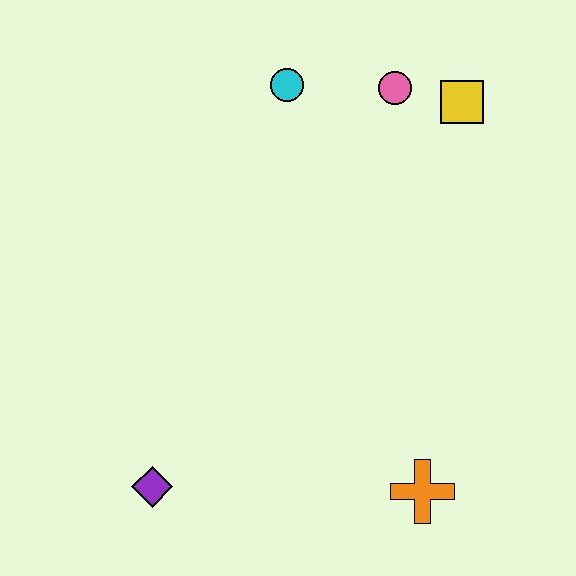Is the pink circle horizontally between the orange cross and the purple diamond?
Yes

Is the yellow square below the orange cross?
No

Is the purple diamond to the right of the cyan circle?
No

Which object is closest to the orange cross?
The purple diamond is closest to the orange cross.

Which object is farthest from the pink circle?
The purple diamond is farthest from the pink circle.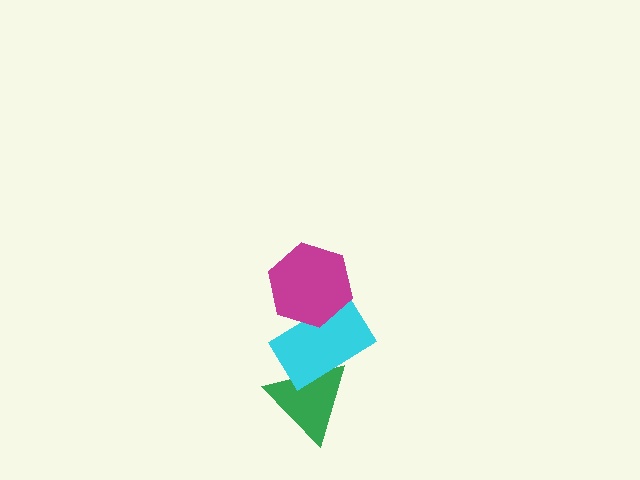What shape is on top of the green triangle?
The cyan rectangle is on top of the green triangle.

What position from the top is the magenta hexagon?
The magenta hexagon is 1st from the top.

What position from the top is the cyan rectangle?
The cyan rectangle is 2nd from the top.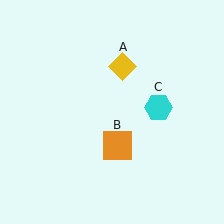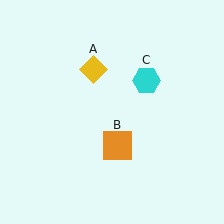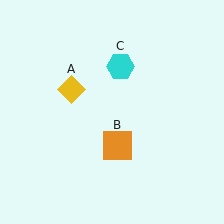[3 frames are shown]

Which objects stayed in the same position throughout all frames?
Orange square (object B) remained stationary.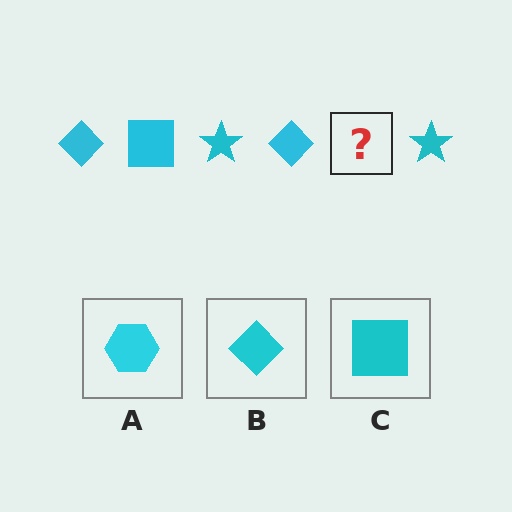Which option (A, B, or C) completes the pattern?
C.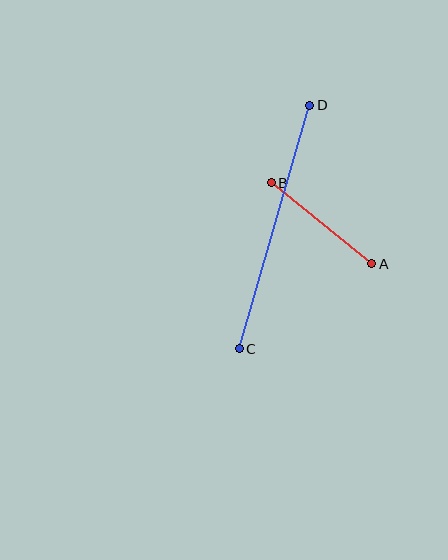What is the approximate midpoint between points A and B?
The midpoint is at approximately (321, 223) pixels.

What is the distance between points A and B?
The distance is approximately 129 pixels.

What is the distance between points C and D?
The distance is approximately 253 pixels.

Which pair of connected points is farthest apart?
Points C and D are farthest apart.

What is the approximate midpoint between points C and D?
The midpoint is at approximately (275, 227) pixels.